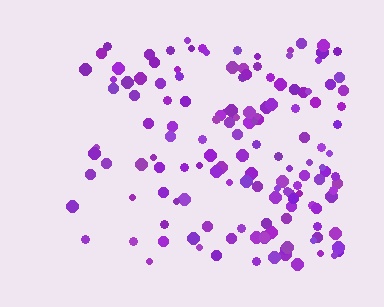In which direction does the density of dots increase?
From left to right, with the right side densest.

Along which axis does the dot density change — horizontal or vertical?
Horizontal.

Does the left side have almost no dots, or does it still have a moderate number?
Still a moderate number, just noticeably fewer than the right.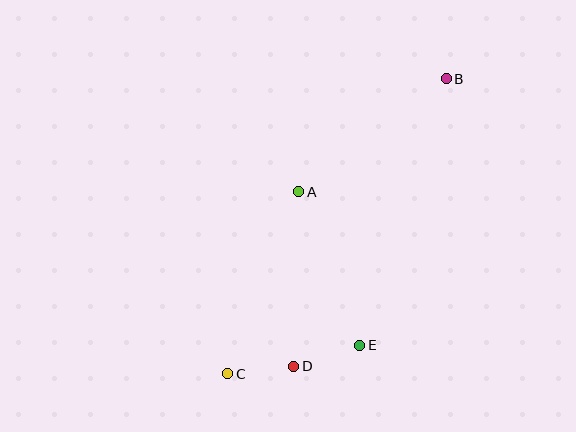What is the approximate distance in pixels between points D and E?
The distance between D and E is approximately 69 pixels.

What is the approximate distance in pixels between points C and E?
The distance between C and E is approximately 135 pixels.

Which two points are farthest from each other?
Points B and C are farthest from each other.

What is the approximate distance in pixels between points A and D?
The distance between A and D is approximately 174 pixels.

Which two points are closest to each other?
Points C and D are closest to each other.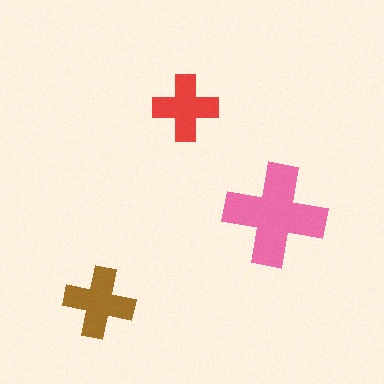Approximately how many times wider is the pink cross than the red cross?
About 1.5 times wider.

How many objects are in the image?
There are 3 objects in the image.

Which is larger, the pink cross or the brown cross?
The pink one.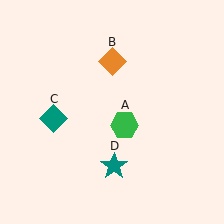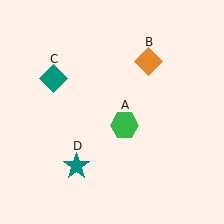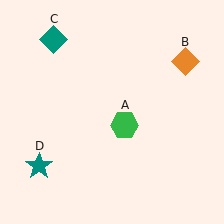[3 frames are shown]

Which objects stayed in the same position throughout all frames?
Green hexagon (object A) remained stationary.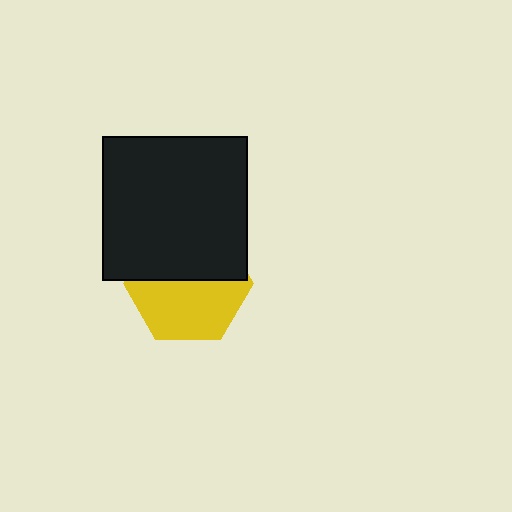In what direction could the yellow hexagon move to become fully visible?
The yellow hexagon could move down. That would shift it out from behind the black rectangle entirely.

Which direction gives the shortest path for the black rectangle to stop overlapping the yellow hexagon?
Moving up gives the shortest separation.